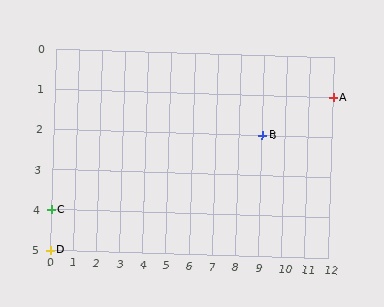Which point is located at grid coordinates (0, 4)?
Point C is at (0, 4).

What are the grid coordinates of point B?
Point B is at grid coordinates (9, 2).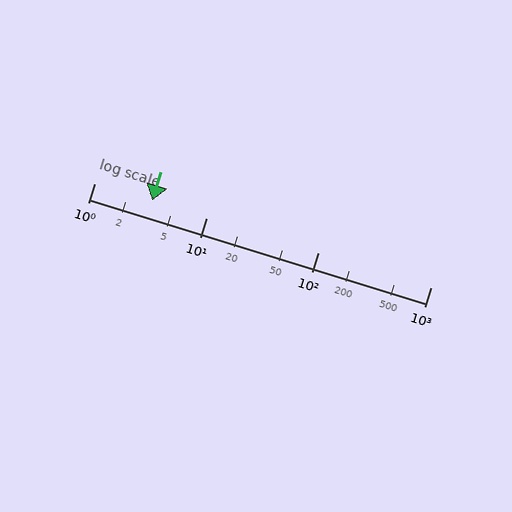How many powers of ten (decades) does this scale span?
The scale spans 3 decades, from 1 to 1000.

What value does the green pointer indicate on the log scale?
The pointer indicates approximately 3.3.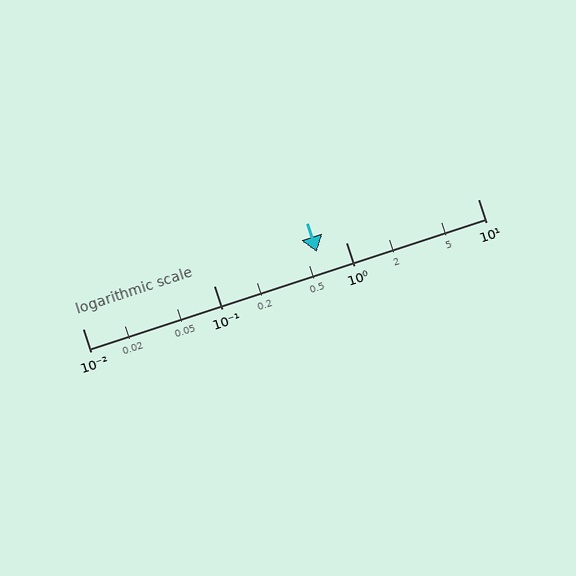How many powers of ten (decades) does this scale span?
The scale spans 3 decades, from 0.01 to 10.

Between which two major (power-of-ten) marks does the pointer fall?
The pointer is between 0.1 and 1.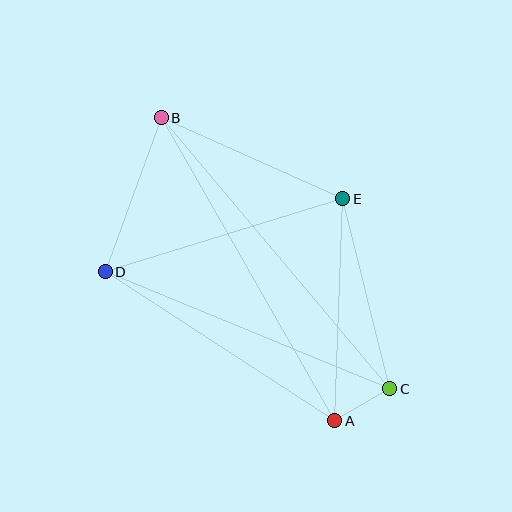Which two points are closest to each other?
Points A and C are closest to each other.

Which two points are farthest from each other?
Points B and C are farthest from each other.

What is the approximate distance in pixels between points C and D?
The distance between C and D is approximately 308 pixels.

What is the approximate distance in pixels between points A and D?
The distance between A and D is approximately 274 pixels.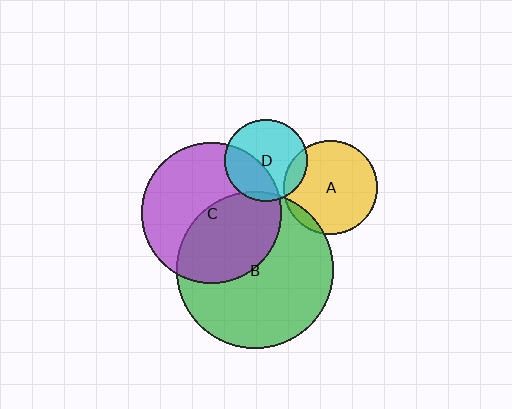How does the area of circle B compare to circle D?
Approximately 3.6 times.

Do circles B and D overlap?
Yes.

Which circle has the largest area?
Circle B (green).